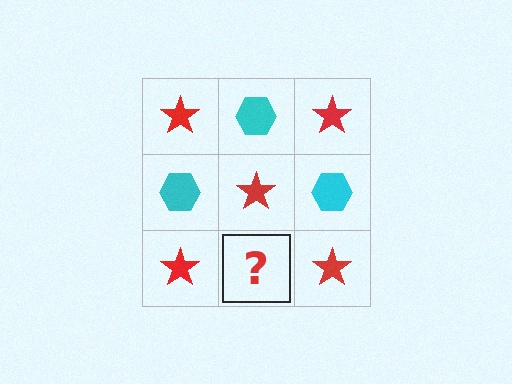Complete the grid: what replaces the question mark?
The question mark should be replaced with a cyan hexagon.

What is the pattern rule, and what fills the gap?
The rule is that it alternates red star and cyan hexagon in a checkerboard pattern. The gap should be filled with a cyan hexagon.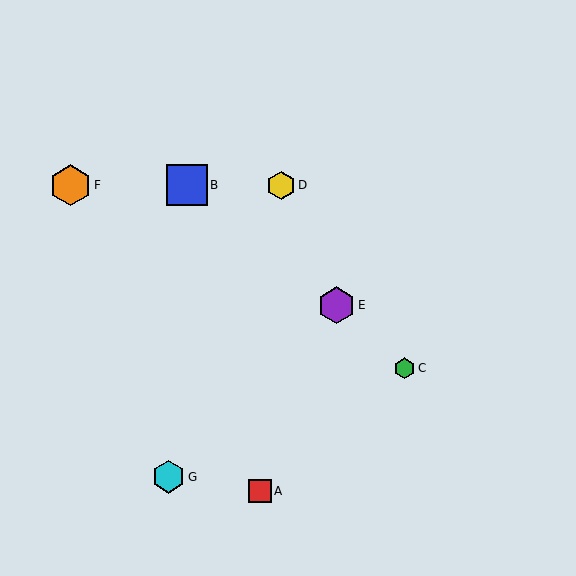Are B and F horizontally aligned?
Yes, both are at y≈185.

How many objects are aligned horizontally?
3 objects (B, D, F) are aligned horizontally.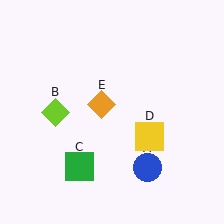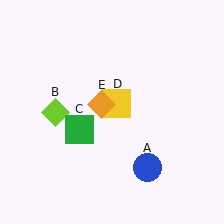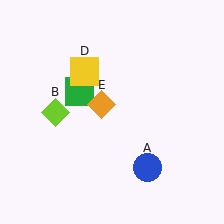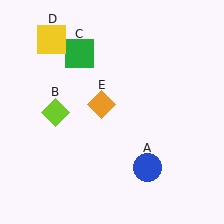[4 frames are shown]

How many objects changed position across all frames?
2 objects changed position: green square (object C), yellow square (object D).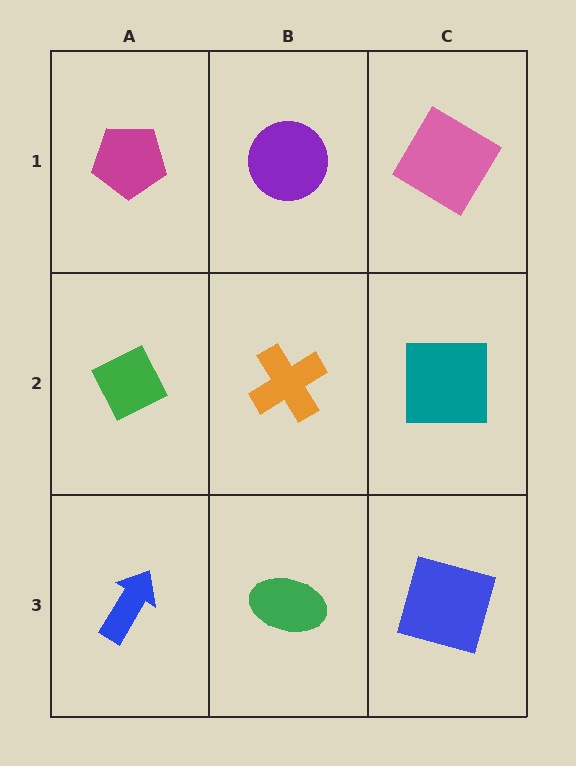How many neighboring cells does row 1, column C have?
2.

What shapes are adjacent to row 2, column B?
A purple circle (row 1, column B), a green ellipse (row 3, column B), a green diamond (row 2, column A), a teal square (row 2, column C).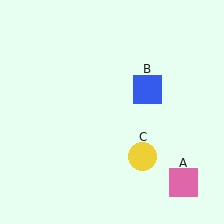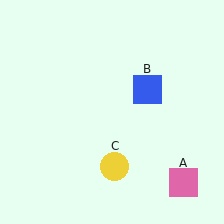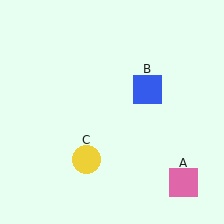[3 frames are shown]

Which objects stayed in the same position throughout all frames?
Pink square (object A) and blue square (object B) remained stationary.